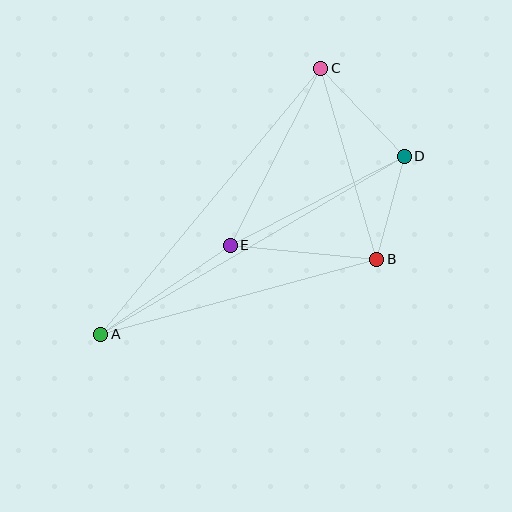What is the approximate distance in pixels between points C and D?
The distance between C and D is approximately 122 pixels.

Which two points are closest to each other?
Points B and D are closest to each other.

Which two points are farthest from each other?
Points A and D are farthest from each other.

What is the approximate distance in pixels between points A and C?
The distance between A and C is approximately 345 pixels.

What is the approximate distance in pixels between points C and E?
The distance between C and E is approximately 199 pixels.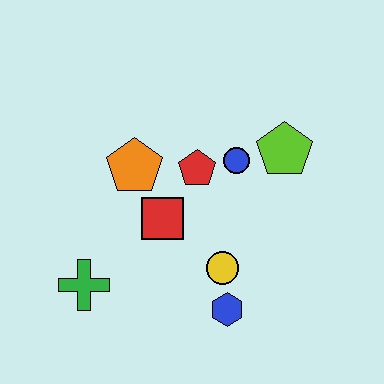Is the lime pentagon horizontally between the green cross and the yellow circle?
No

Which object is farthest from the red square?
The lime pentagon is farthest from the red square.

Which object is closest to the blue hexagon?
The yellow circle is closest to the blue hexagon.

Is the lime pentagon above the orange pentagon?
Yes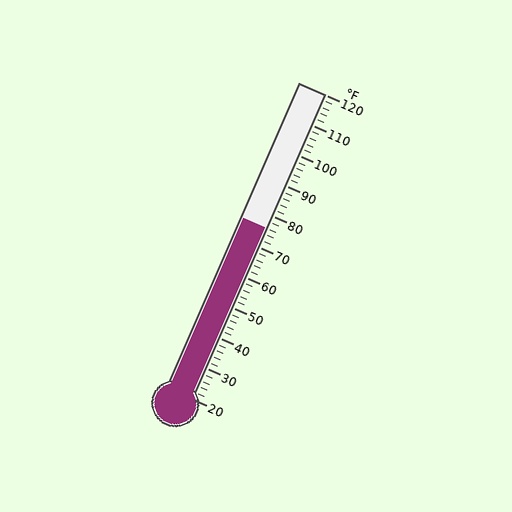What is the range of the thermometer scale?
The thermometer scale ranges from 20°F to 120°F.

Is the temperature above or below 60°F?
The temperature is above 60°F.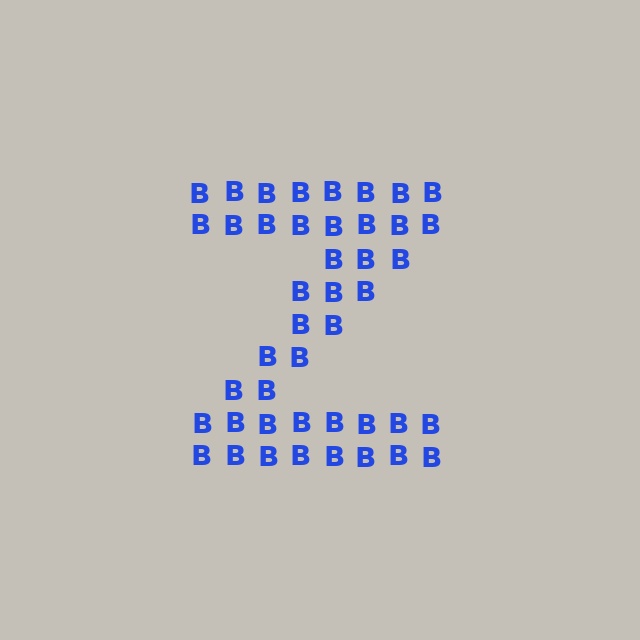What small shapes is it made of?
It is made of small letter B's.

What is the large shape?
The large shape is the letter Z.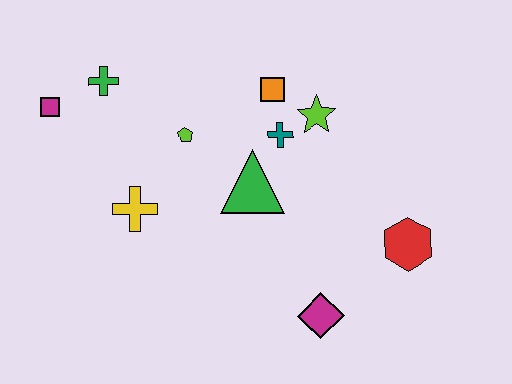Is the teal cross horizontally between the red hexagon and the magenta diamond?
No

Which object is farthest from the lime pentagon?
The red hexagon is farthest from the lime pentagon.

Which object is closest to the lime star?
The teal cross is closest to the lime star.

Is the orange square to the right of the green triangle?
Yes